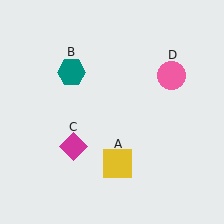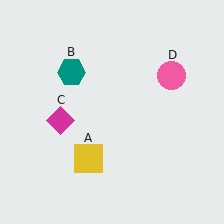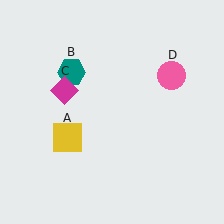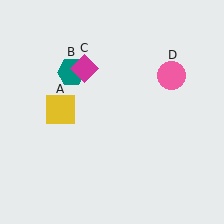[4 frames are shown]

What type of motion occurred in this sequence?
The yellow square (object A), magenta diamond (object C) rotated clockwise around the center of the scene.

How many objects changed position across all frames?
2 objects changed position: yellow square (object A), magenta diamond (object C).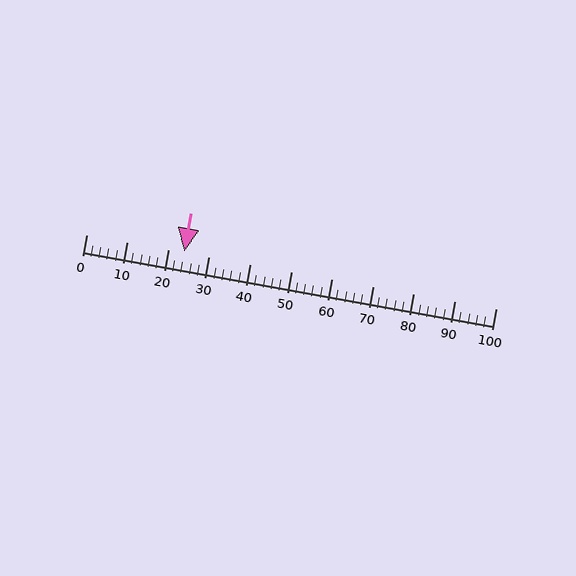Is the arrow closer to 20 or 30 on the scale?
The arrow is closer to 20.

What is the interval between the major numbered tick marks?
The major tick marks are spaced 10 units apart.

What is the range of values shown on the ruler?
The ruler shows values from 0 to 100.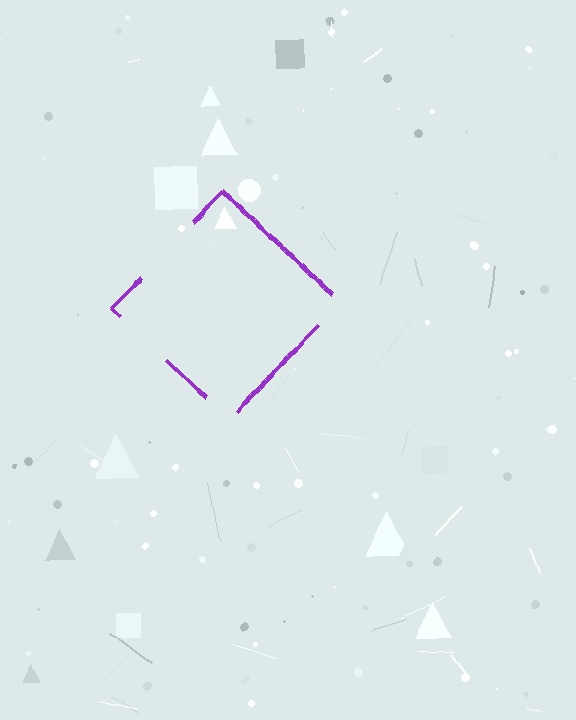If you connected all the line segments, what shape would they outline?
They would outline a diamond.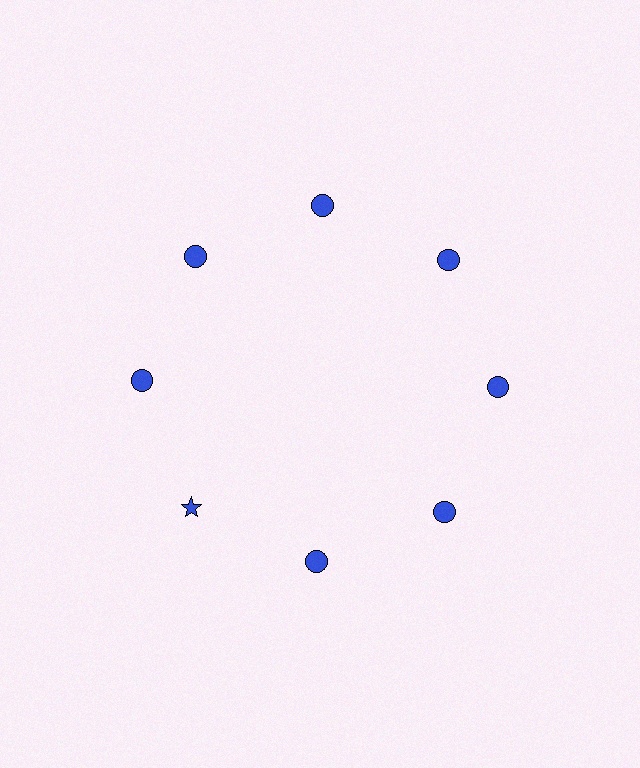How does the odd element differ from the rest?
It has a different shape: star instead of circle.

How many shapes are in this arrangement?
There are 8 shapes arranged in a ring pattern.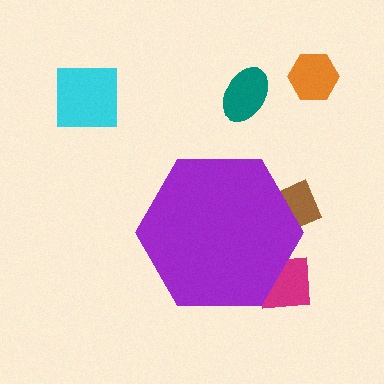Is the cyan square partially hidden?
No, the cyan square is fully visible.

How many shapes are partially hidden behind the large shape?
2 shapes are partially hidden.